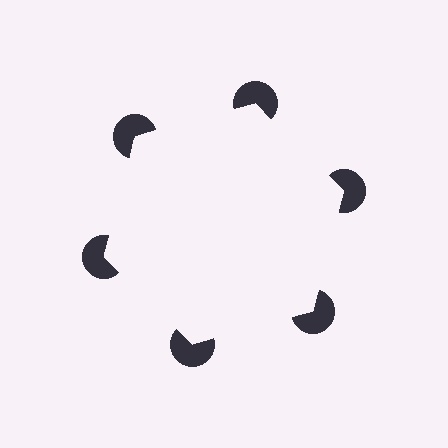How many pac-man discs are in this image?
There are 6 — one at each vertex of the illusory hexagon.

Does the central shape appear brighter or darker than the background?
It typically appears slightly brighter than the background, even though no actual brightness change is drawn.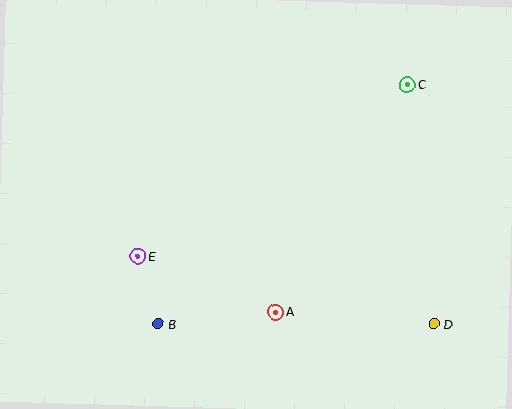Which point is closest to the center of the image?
Point A at (276, 312) is closest to the center.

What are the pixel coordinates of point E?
Point E is at (138, 256).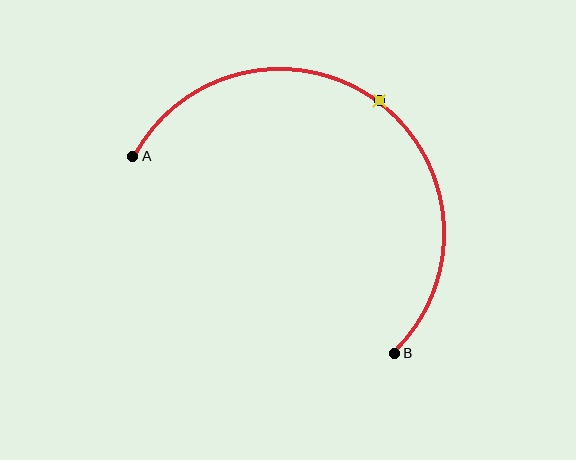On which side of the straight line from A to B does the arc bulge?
The arc bulges above and to the right of the straight line connecting A and B.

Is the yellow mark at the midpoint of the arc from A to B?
Yes. The yellow mark lies on the arc at equal arc-length from both A and B — it is the arc midpoint.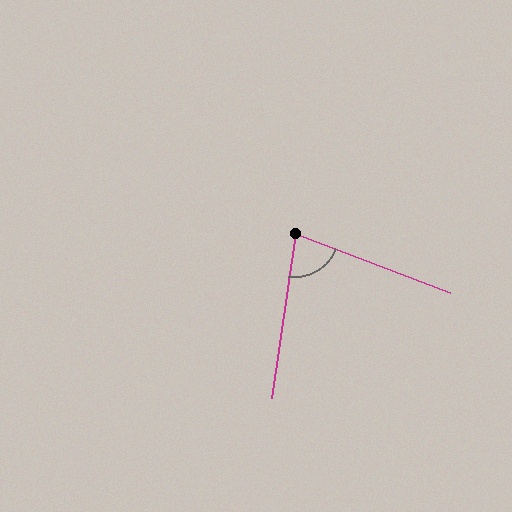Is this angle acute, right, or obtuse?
It is acute.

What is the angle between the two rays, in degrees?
Approximately 77 degrees.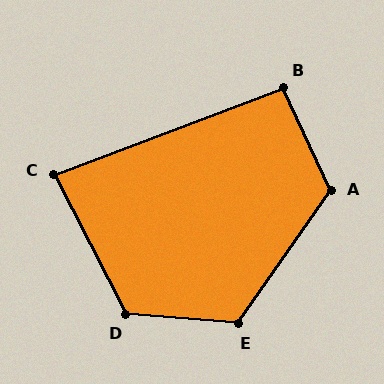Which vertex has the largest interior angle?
D, at approximately 122 degrees.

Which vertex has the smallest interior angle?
C, at approximately 84 degrees.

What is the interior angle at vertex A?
Approximately 120 degrees (obtuse).